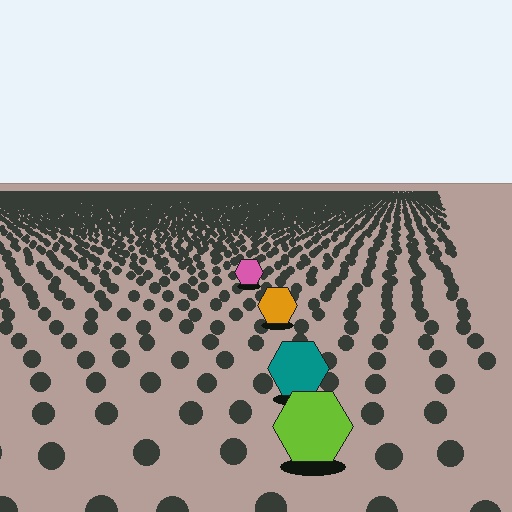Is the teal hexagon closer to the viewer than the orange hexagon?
Yes. The teal hexagon is closer — you can tell from the texture gradient: the ground texture is coarser near it.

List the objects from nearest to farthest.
From nearest to farthest: the lime hexagon, the teal hexagon, the orange hexagon, the pink hexagon.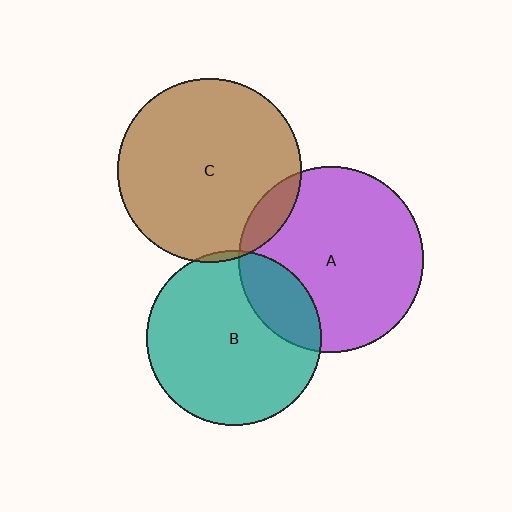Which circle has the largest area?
Circle A (purple).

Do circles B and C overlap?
Yes.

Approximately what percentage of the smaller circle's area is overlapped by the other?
Approximately 5%.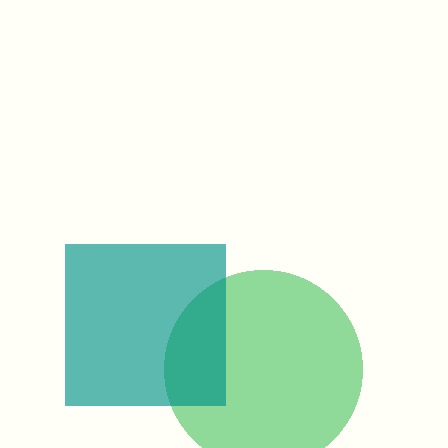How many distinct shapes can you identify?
There are 2 distinct shapes: a green circle, a teal square.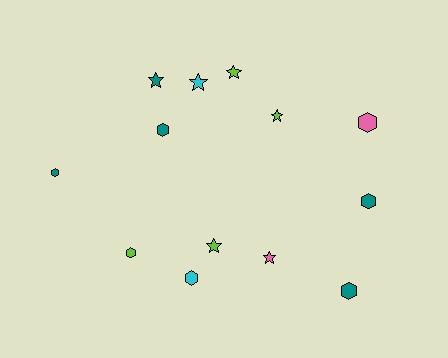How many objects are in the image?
There are 13 objects.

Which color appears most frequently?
Teal, with 5 objects.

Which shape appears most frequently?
Hexagon, with 7 objects.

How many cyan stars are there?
There is 1 cyan star.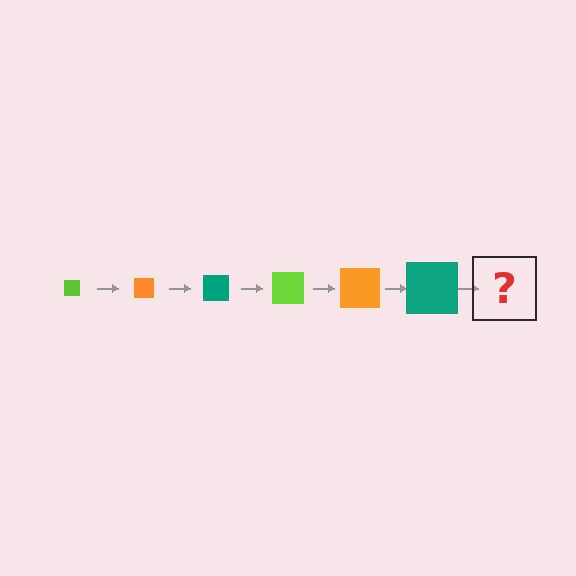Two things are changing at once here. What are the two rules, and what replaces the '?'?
The two rules are that the square grows larger each step and the color cycles through lime, orange, and teal. The '?' should be a lime square, larger than the previous one.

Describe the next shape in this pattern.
It should be a lime square, larger than the previous one.